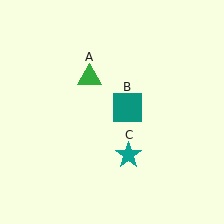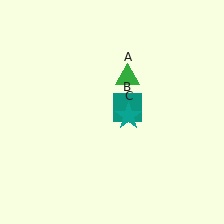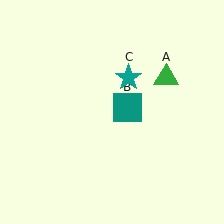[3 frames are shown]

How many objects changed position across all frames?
2 objects changed position: green triangle (object A), teal star (object C).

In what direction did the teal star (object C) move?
The teal star (object C) moved up.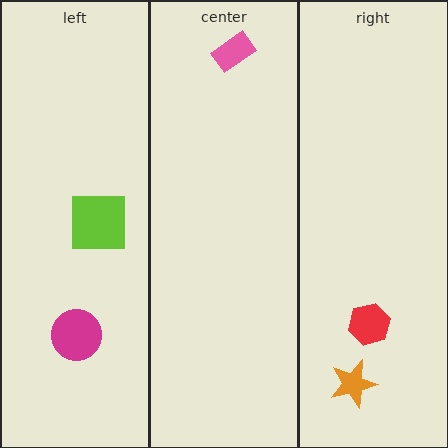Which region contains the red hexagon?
The right region.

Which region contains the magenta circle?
The left region.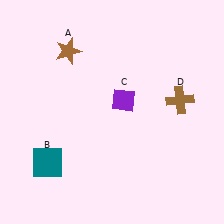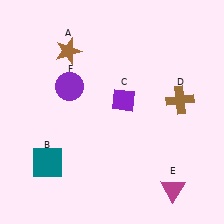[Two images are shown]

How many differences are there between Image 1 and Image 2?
There are 2 differences between the two images.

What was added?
A magenta triangle (E), a purple circle (F) were added in Image 2.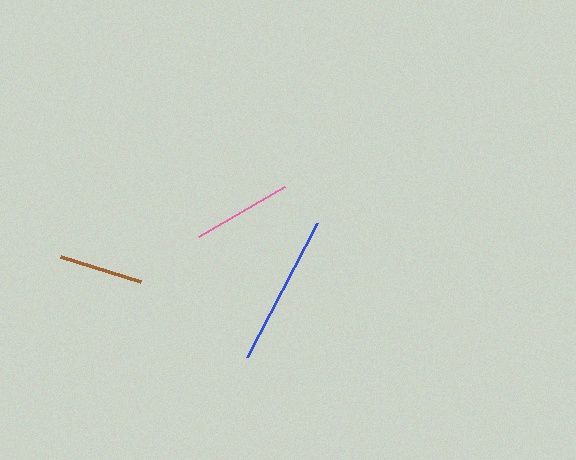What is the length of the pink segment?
The pink segment is approximately 99 pixels long.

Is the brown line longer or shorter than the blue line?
The blue line is longer than the brown line.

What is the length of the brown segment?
The brown segment is approximately 84 pixels long.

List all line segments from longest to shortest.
From longest to shortest: blue, pink, brown.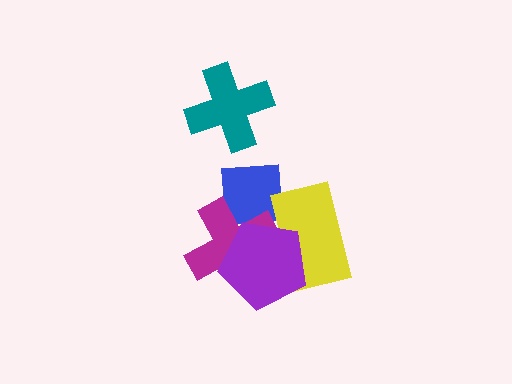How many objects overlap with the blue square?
3 objects overlap with the blue square.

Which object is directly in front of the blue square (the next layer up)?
The magenta cross is directly in front of the blue square.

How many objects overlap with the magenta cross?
3 objects overlap with the magenta cross.